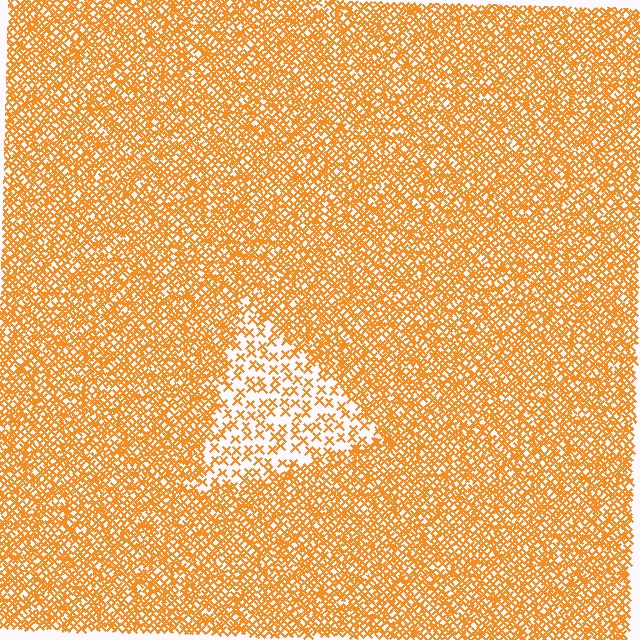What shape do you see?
I see a triangle.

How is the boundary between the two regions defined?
The boundary is defined by a change in element density (approximately 2.7x ratio). All elements are the same color, size, and shape.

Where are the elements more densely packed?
The elements are more densely packed outside the triangle boundary.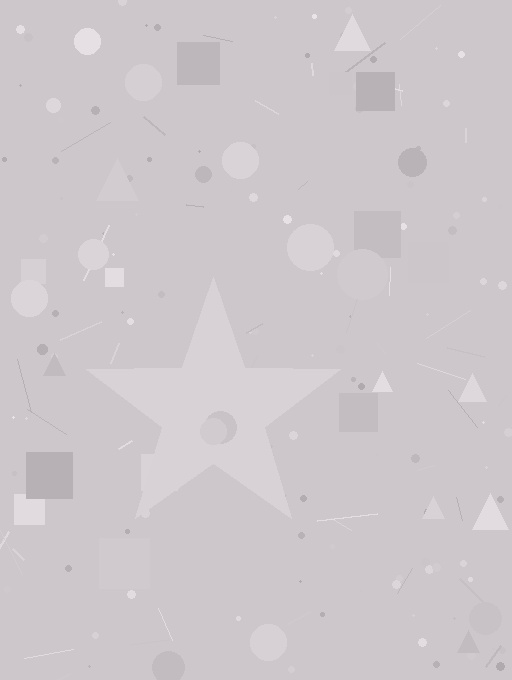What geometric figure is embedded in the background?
A star is embedded in the background.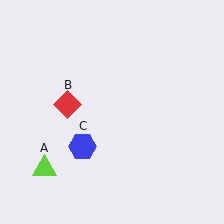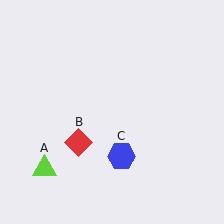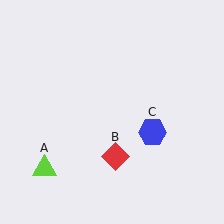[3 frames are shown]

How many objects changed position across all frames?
2 objects changed position: red diamond (object B), blue hexagon (object C).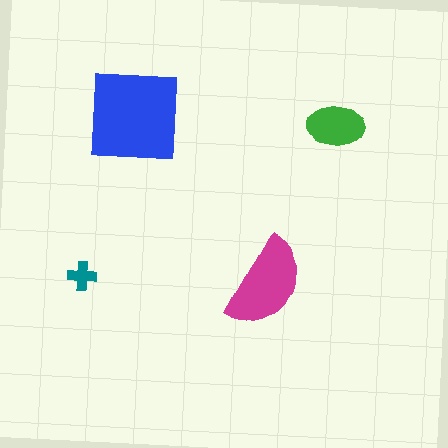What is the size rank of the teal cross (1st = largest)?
4th.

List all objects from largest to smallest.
The blue square, the magenta semicircle, the green ellipse, the teal cross.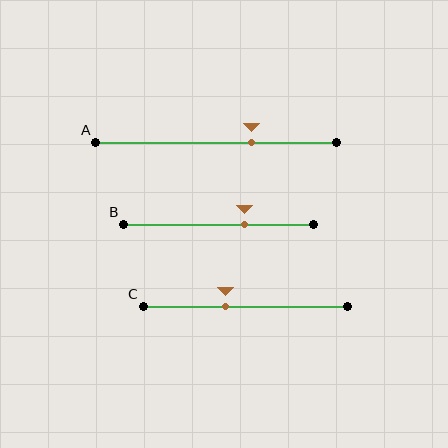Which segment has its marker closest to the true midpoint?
Segment C has its marker closest to the true midpoint.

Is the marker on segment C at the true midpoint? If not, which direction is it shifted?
No, the marker on segment C is shifted to the left by about 10% of the segment length.